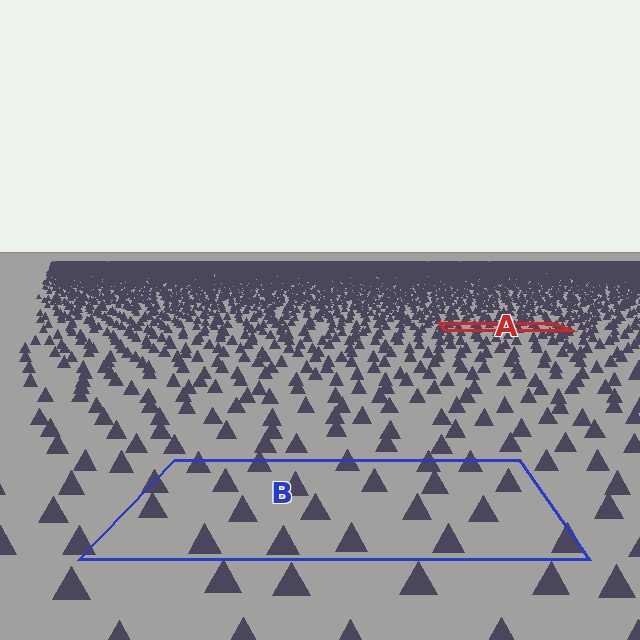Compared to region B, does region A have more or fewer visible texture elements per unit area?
Region A has more texture elements per unit area — they are packed more densely because it is farther away.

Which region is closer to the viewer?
Region B is closer. The texture elements there are larger and more spread out.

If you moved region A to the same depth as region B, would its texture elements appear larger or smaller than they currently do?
They would appear larger. At a closer depth, the same texture elements are projected at a bigger on-screen size.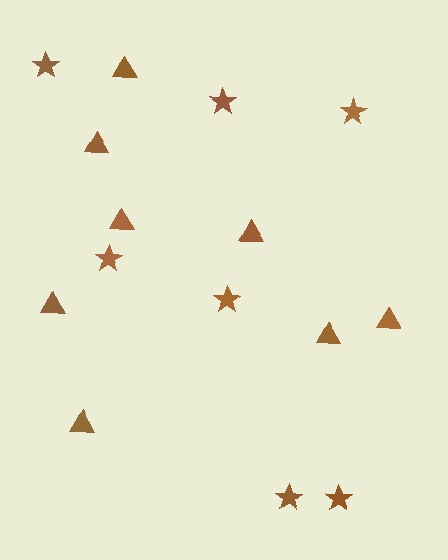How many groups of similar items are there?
There are 2 groups: one group of stars (7) and one group of triangles (8).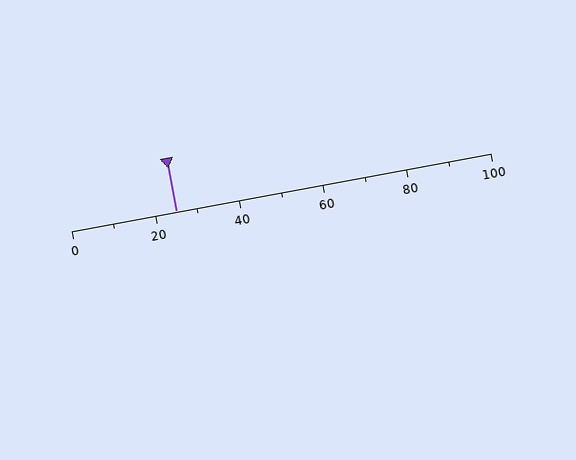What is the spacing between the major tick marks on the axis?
The major ticks are spaced 20 apart.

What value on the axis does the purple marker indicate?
The marker indicates approximately 25.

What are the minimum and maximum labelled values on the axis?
The axis runs from 0 to 100.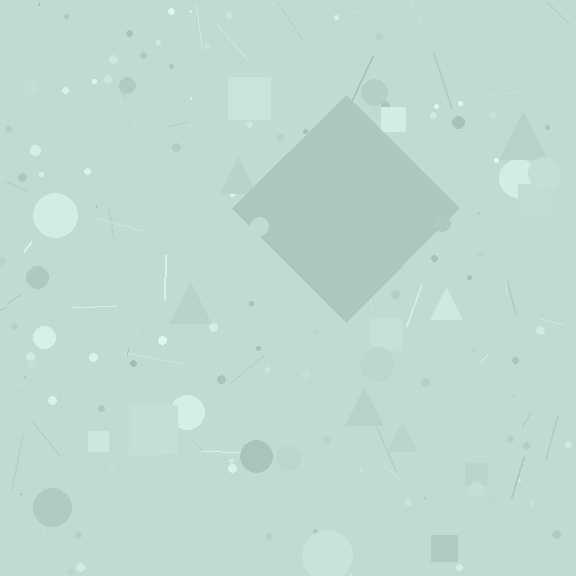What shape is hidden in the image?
A diamond is hidden in the image.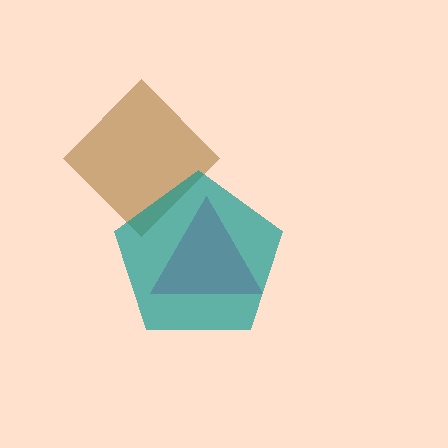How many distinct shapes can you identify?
There are 3 distinct shapes: a pink triangle, a brown diamond, a teal pentagon.